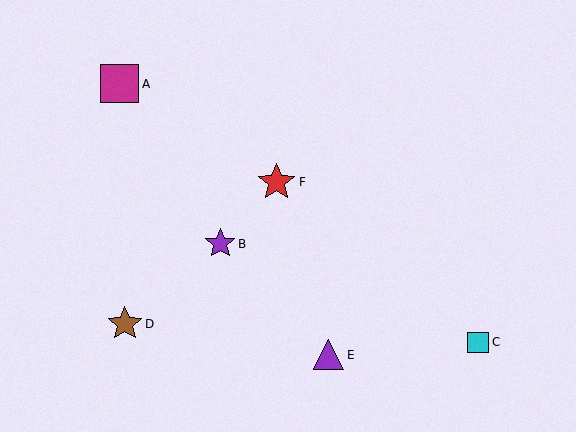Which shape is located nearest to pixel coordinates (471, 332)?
The cyan square (labeled C) at (478, 343) is nearest to that location.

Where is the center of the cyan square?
The center of the cyan square is at (478, 343).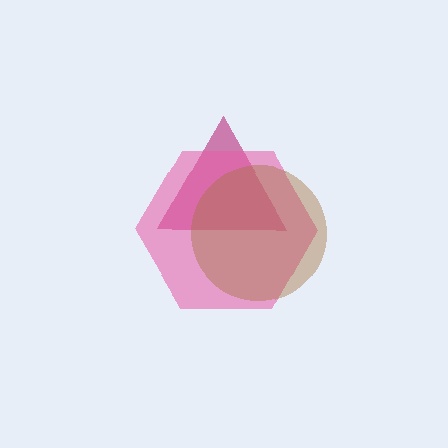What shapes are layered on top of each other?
The layered shapes are: a magenta triangle, a pink hexagon, a brown circle.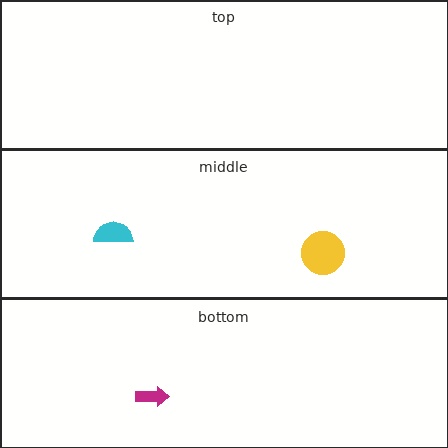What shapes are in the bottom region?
The magenta arrow.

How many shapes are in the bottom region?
1.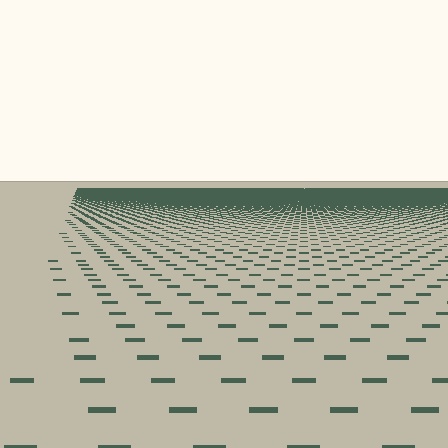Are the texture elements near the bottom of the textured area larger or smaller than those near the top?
Larger. Near the bottom, elements are closer to the viewer and appear at a bigger on-screen size.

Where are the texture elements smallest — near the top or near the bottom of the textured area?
Near the top.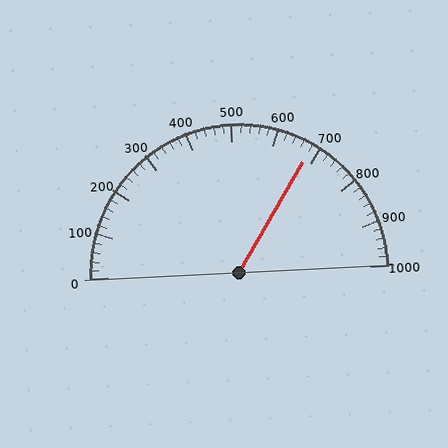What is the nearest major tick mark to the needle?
The nearest major tick mark is 700.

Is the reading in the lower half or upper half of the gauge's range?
The reading is in the upper half of the range (0 to 1000).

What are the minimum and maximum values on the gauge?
The gauge ranges from 0 to 1000.